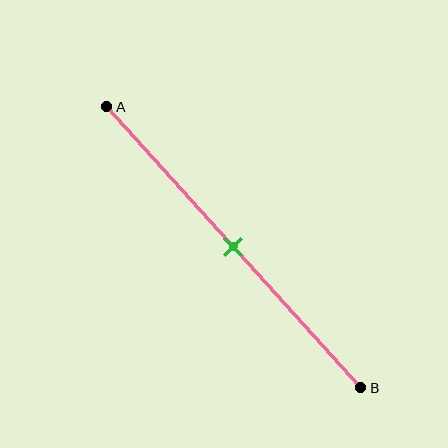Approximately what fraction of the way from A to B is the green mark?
The green mark is approximately 50% of the way from A to B.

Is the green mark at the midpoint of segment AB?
Yes, the mark is approximately at the midpoint.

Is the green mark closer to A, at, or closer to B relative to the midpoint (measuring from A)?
The green mark is approximately at the midpoint of segment AB.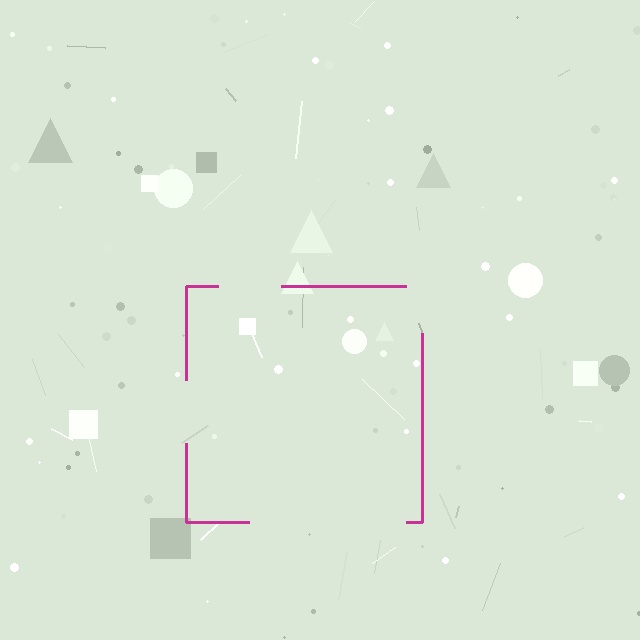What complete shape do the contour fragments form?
The contour fragments form a square.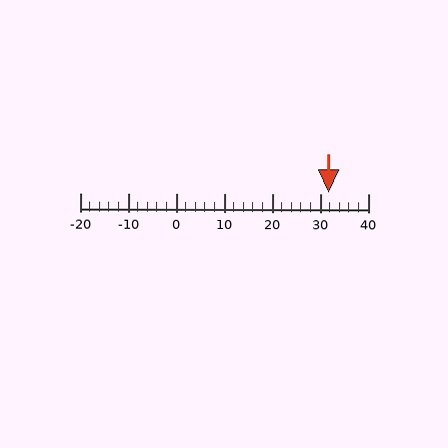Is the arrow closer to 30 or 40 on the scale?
The arrow is closer to 30.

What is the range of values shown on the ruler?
The ruler shows values from -20 to 40.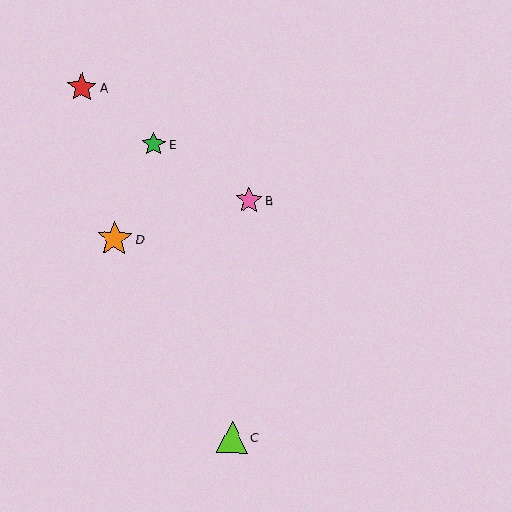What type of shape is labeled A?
Shape A is a red star.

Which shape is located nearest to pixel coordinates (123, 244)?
The orange star (labeled D) at (114, 239) is nearest to that location.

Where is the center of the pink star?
The center of the pink star is at (249, 200).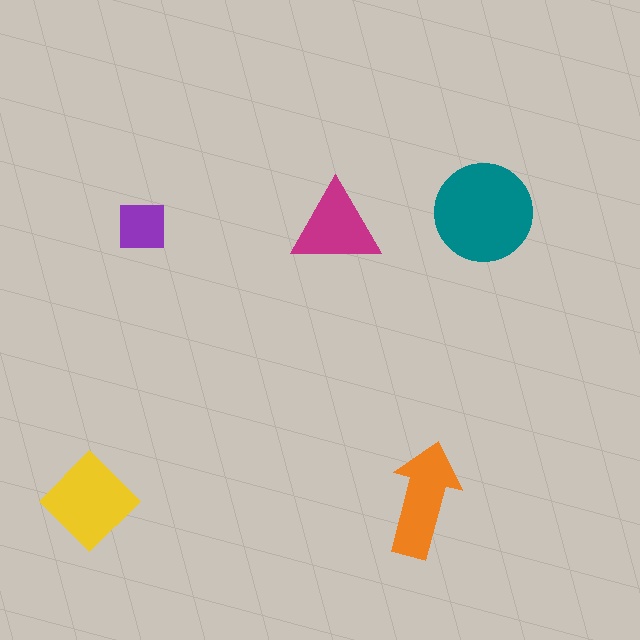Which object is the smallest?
The purple square.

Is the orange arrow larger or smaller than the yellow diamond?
Smaller.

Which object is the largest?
The teal circle.